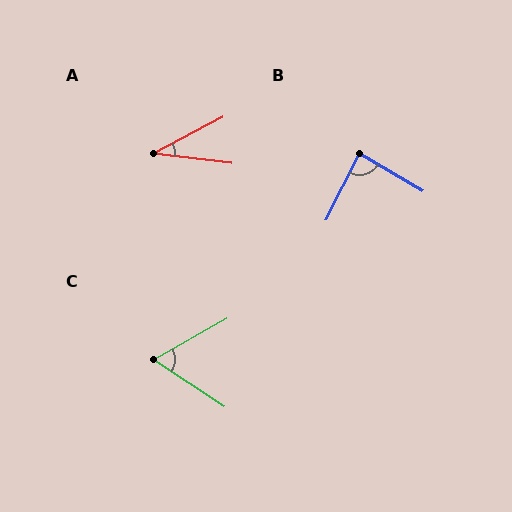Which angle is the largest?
B, at approximately 86 degrees.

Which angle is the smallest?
A, at approximately 34 degrees.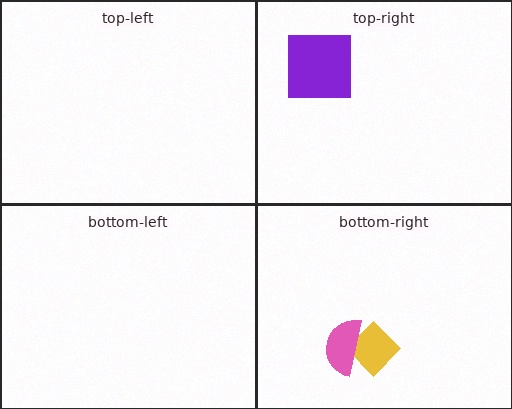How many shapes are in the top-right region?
1.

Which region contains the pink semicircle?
The bottom-right region.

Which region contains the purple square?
The top-right region.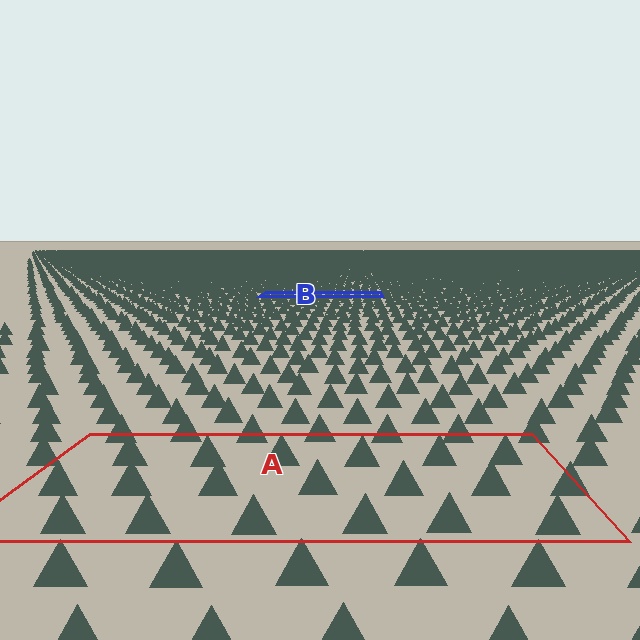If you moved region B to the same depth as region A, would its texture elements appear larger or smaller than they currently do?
They would appear larger. At a closer depth, the same texture elements are projected at a bigger on-screen size.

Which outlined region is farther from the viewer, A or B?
Region B is farther from the viewer — the texture elements inside it appear smaller and more densely packed.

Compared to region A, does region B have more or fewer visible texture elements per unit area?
Region B has more texture elements per unit area — they are packed more densely because it is farther away.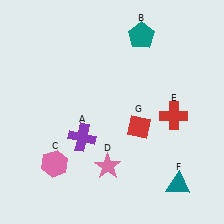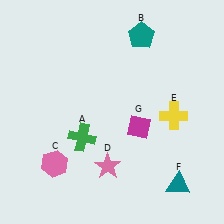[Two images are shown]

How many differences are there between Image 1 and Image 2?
There are 3 differences between the two images.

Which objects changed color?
A changed from purple to green. E changed from red to yellow. G changed from red to magenta.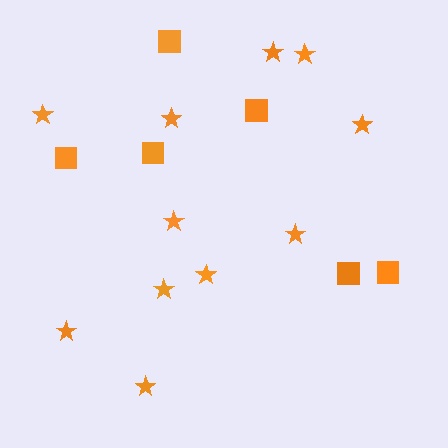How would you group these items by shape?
There are 2 groups: one group of squares (6) and one group of stars (11).